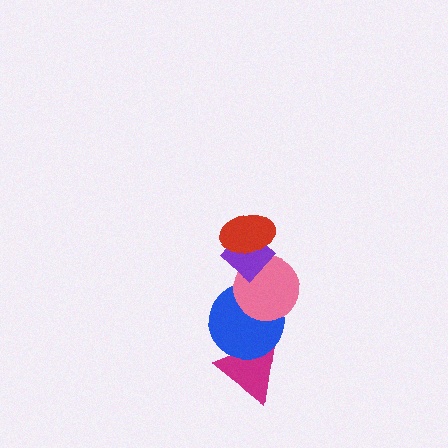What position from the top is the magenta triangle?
The magenta triangle is 5th from the top.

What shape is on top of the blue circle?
The pink circle is on top of the blue circle.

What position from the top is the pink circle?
The pink circle is 3rd from the top.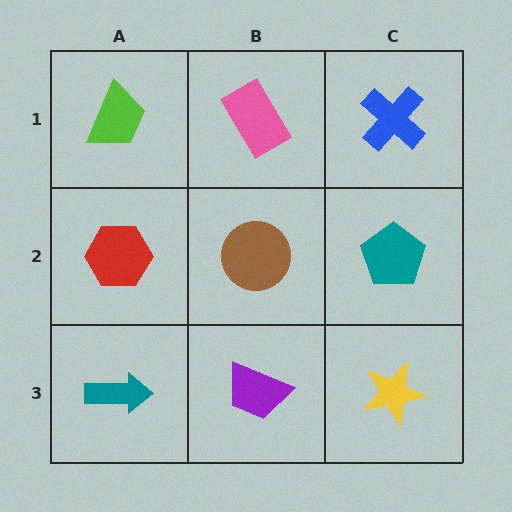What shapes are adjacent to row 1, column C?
A teal pentagon (row 2, column C), a pink rectangle (row 1, column B).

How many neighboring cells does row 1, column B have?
3.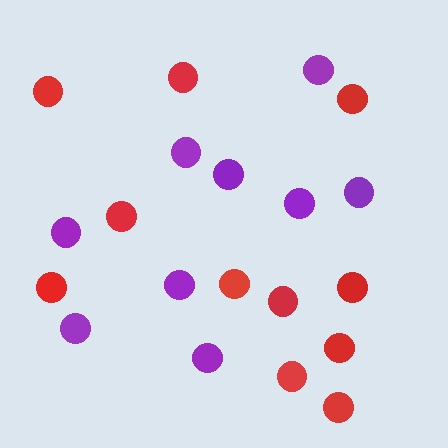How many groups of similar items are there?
There are 2 groups: one group of purple circles (9) and one group of red circles (11).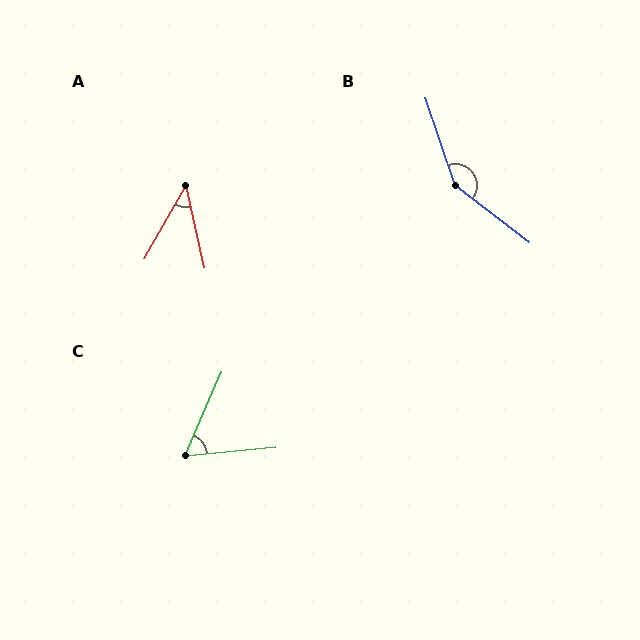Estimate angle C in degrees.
Approximately 61 degrees.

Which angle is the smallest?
A, at approximately 42 degrees.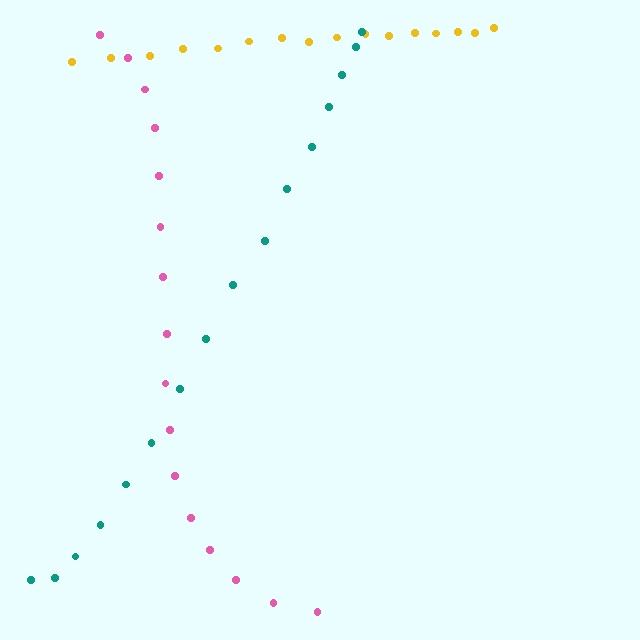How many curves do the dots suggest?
There are 3 distinct paths.